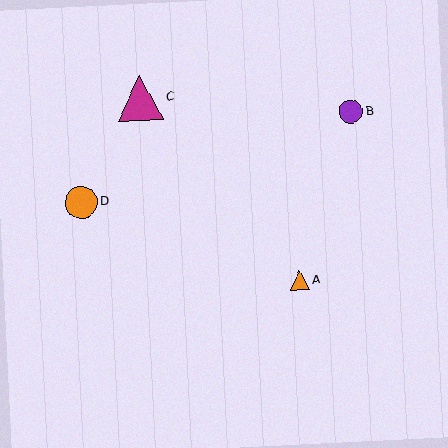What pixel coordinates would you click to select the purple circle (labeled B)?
Click at (351, 112) to select the purple circle B.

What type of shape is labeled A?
Shape A is an orange triangle.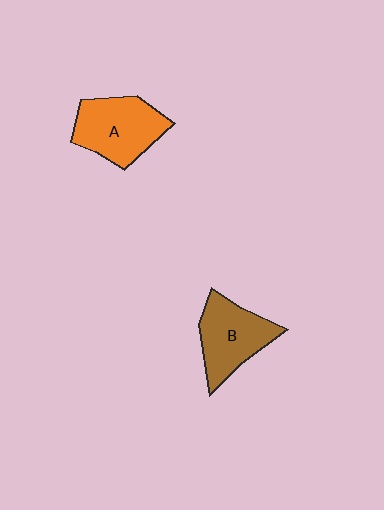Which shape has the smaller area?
Shape B (brown).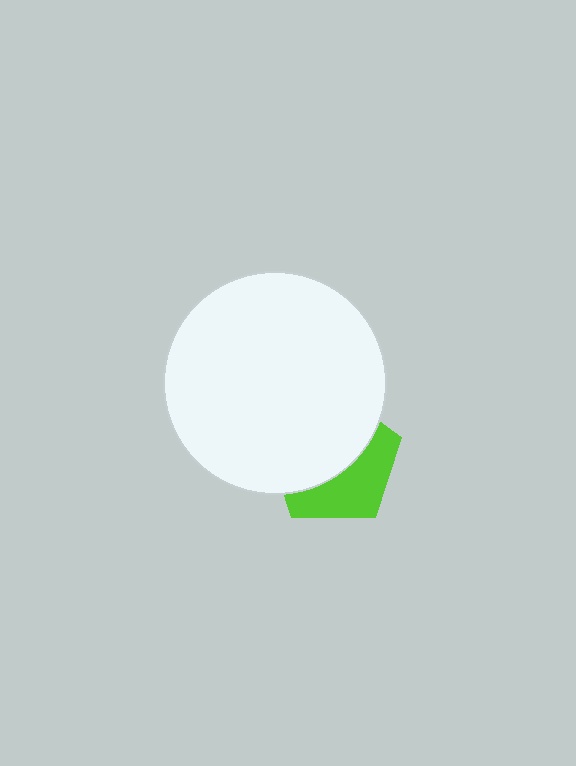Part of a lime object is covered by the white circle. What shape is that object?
It is a pentagon.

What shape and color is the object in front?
The object in front is a white circle.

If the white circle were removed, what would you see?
You would see the complete lime pentagon.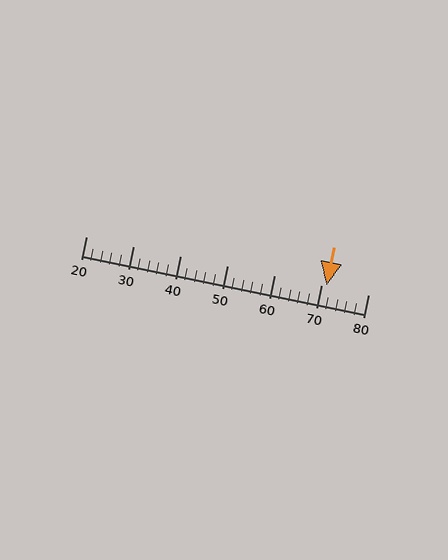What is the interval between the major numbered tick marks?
The major tick marks are spaced 10 units apart.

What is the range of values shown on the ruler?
The ruler shows values from 20 to 80.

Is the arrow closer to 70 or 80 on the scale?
The arrow is closer to 70.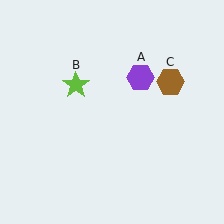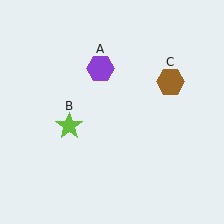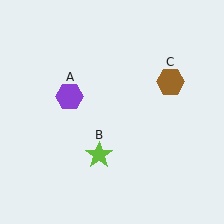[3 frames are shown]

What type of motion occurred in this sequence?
The purple hexagon (object A), lime star (object B) rotated counterclockwise around the center of the scene.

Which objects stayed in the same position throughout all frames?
Brown hexagon (object C) remained stationary.